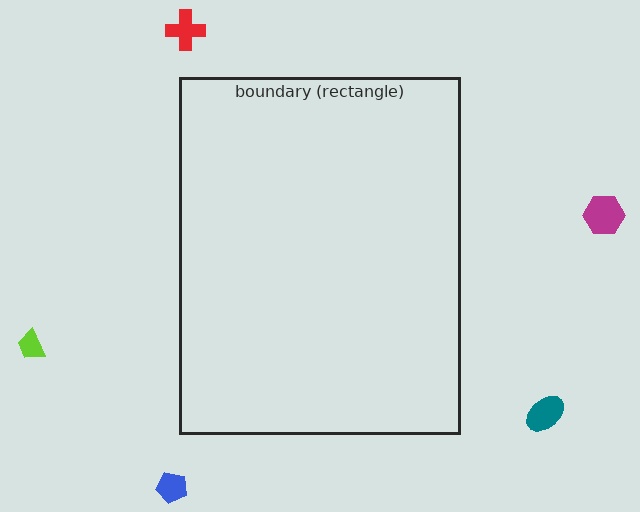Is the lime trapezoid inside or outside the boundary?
Outside.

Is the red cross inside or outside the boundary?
Outside.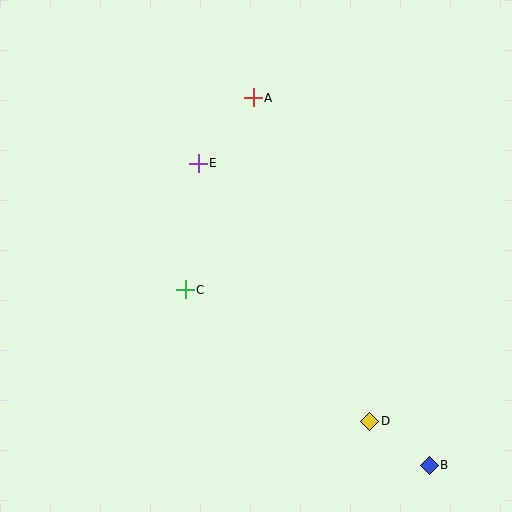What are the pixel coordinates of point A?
Point A is at (253, 98).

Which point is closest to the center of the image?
Point C at (185, 290) is closest to the center.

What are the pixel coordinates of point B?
Point B is at (429, 465).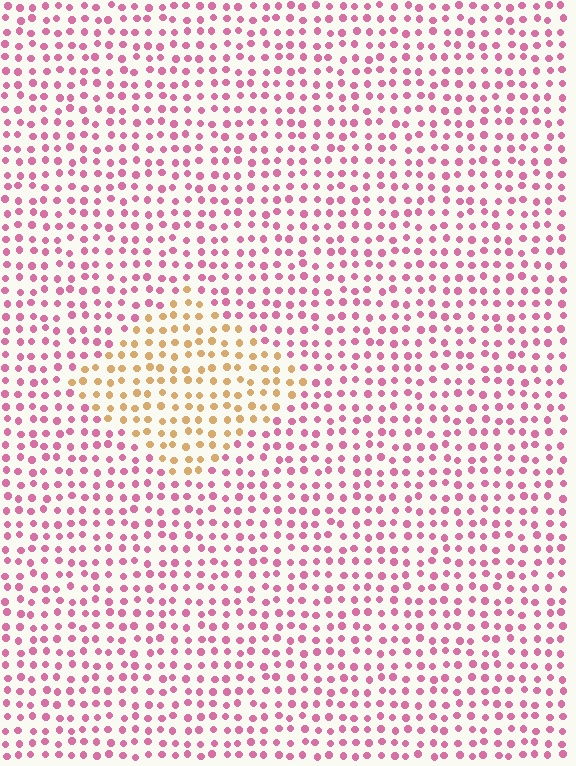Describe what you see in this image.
The image is filled with small pink elements in a uniform arrangement. A diamond-shaped region is visible where the elements are tinted to a slightly different hue, forming a subtle color boundary.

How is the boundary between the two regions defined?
The boundary is defined purely by a slight shift in hue (about 64 degrees). Spacing, size, and orientation are identical on both sides.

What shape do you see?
I see a diamond.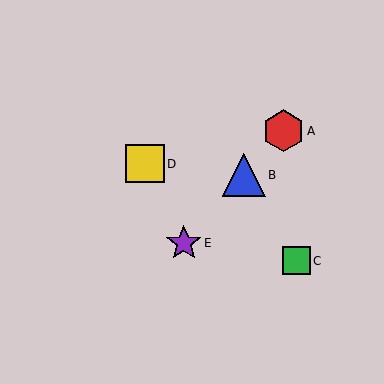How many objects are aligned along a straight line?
3 objects (A, B, E) are aligned along a straight line.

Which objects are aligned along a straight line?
Objects A, B, E are aligned along a straight line.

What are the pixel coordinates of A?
Object A is at (283, 131).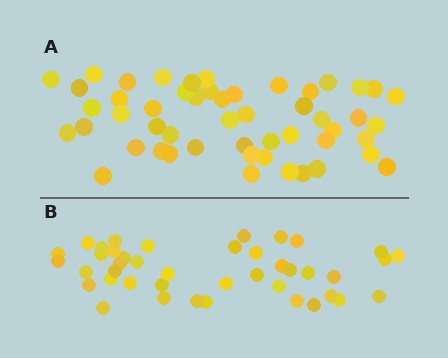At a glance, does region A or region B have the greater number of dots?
Region A (the top region) has more dots.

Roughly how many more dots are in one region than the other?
Region A has roughly 8 or so more dots than region B.